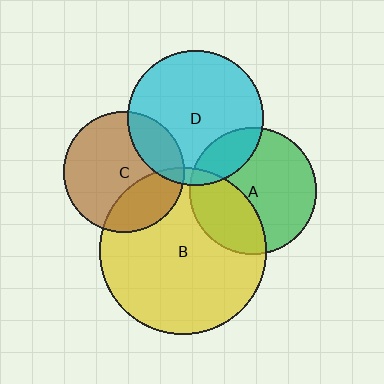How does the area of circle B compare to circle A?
Approximately 1.7 times.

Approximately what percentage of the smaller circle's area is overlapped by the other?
Approximately 30%.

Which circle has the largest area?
Circle B (yellow).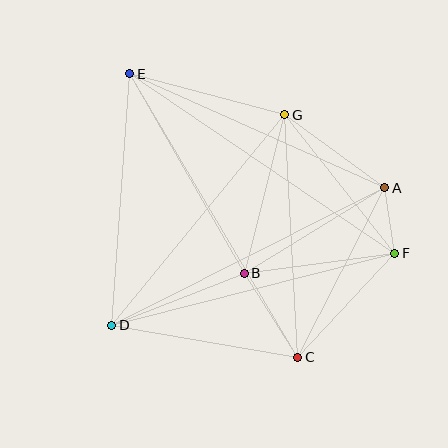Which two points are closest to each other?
Points A and F are closest to each other.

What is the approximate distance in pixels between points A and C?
The distance between A and C is approximately 191 pixels.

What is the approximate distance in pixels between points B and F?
The distance between B and F is approximately 152 pixels.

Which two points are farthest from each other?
Points C and E are farthest from each other.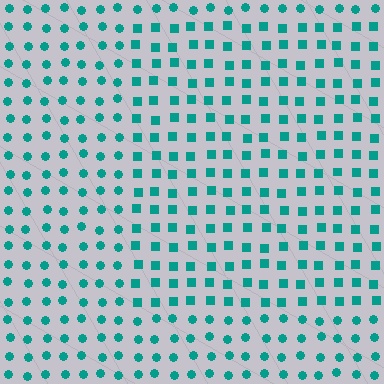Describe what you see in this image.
The image is filled with small teal elements arranged in a uniform grid. A rectangle-shaped region contains squares, while the surrounding area contains circles. The boundary is defined purely by the change in element shape.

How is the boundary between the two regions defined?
The boundary is defined by a change in element shape: squares inside vs. circles outside. All elements share the same color and spacing.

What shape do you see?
I see a rectangle.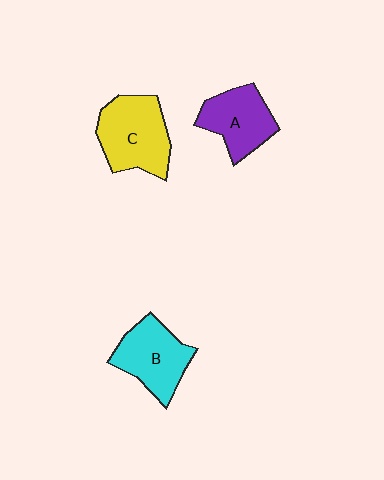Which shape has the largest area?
Shape C (yellow).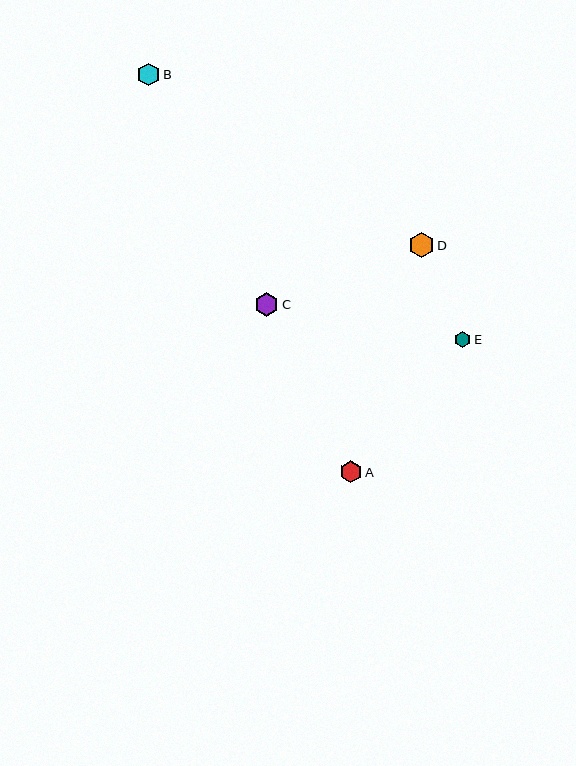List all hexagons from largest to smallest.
From largest to smallest: D, C, B, A, E.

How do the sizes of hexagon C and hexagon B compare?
Hexagon C and hexagon B are approximately the same size.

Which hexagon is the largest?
Hexagon D is the largest with a size of approximately 26 pixels.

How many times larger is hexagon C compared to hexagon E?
Hexagon C is approximately 1.5 times the size of hexagon E.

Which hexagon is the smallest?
Hexagon E is the smallest with a size of approximately 16 pixels.